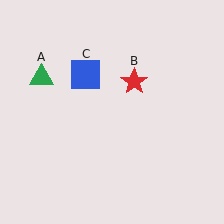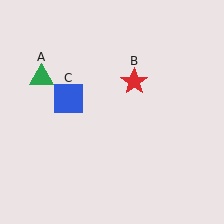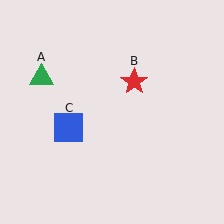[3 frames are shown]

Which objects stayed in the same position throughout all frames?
Green triangle (object A) and red star (object B) remained stationary.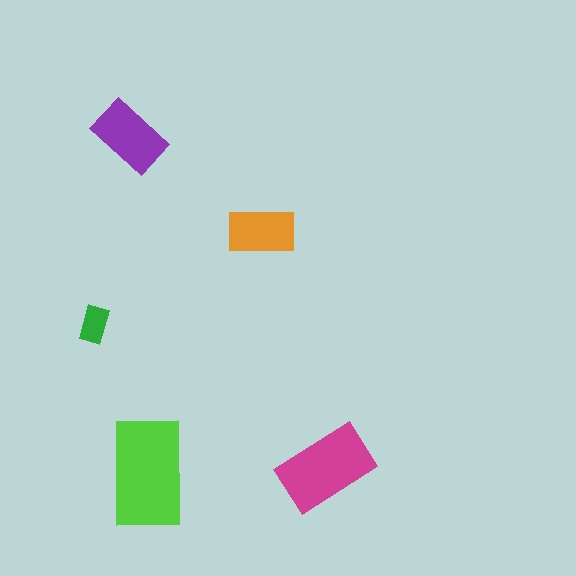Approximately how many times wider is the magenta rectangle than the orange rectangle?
About 1.5 times wider.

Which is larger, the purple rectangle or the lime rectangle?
The lime one.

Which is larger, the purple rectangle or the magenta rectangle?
The magenta one.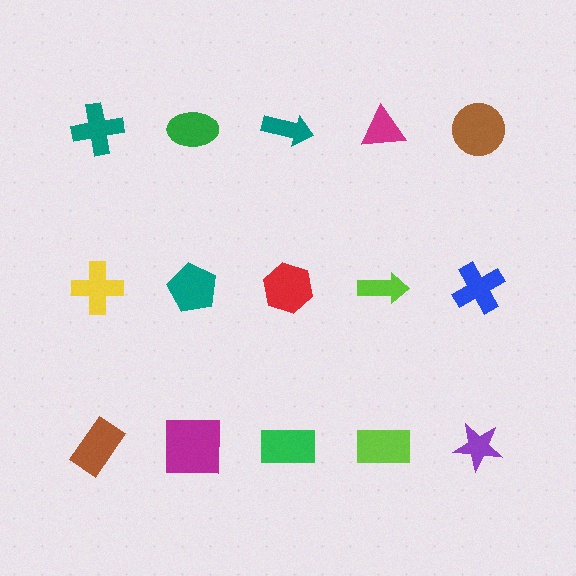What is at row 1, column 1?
A teal cross.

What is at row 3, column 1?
A brown rectangle.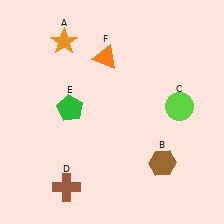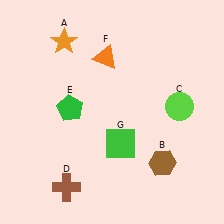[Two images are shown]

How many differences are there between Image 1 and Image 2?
There is 1 difference between the two images.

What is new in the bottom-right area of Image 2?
A green square (G) was added in the bottom-right area of Image 2.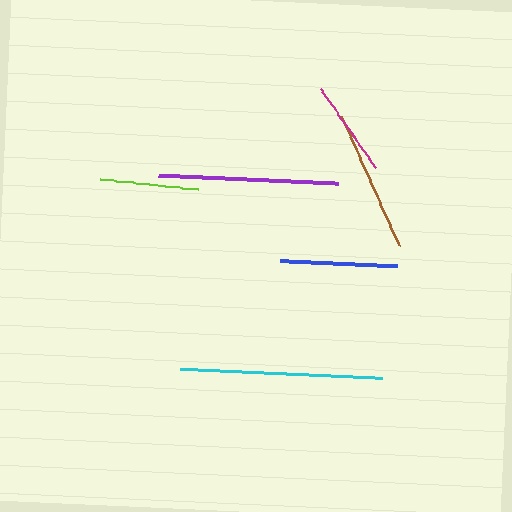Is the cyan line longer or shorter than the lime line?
The cyan line is longer than the lime line.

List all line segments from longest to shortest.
From longest to shortest: cyan, purple, brown, blue, lime, magenta.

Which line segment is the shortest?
The magenta line is the shortest at approximately 98 pixels.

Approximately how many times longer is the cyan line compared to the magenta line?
The cyan line is approximately 2.1 times the length of the magenta line.